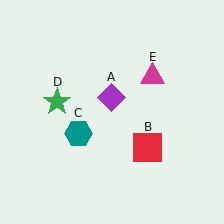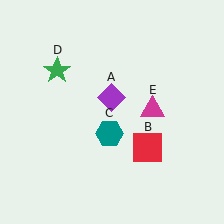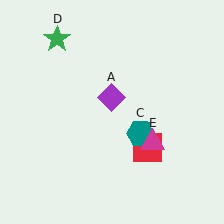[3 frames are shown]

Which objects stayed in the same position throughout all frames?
Purple diamond (object A) and red square (object B) remained stationary.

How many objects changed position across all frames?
3 objects changed position: teal hexagon (object C), green star (object D), magenta triangle (object E).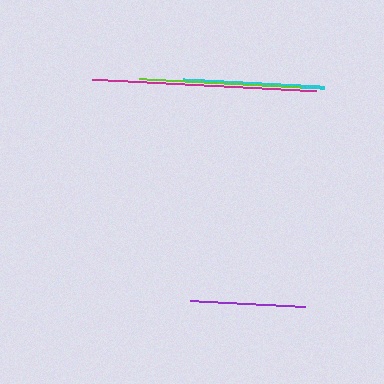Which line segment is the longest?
The magenta line is the longest at approximately 225 pixels.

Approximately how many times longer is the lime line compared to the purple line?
The lime line is approximately 1.4 times the length of the purple line.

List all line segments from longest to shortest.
From longest to shortest: magenta, lime, cyan, purple.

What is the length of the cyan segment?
The cyan segment is approximately 142 pixels long.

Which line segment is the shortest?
The purple line is the shortest at approximately 115 pixels.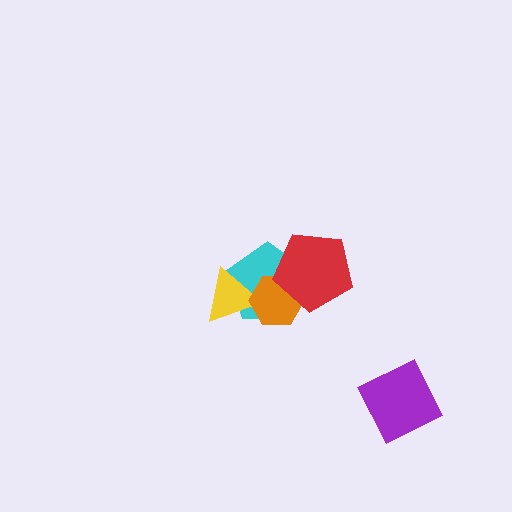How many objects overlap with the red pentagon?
2 objects overlap with the red pentagon.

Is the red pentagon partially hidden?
No, no other shape covers it.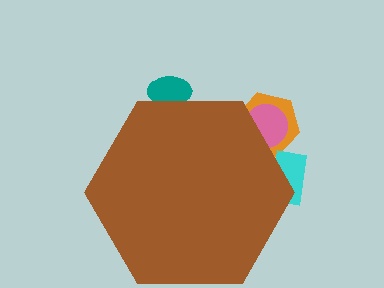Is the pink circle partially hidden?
Yes, the pink circle is partially hidden behind the brown hexagon.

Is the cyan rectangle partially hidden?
Yes, the cyan rectangle is partially hidden behind the brown hexagon.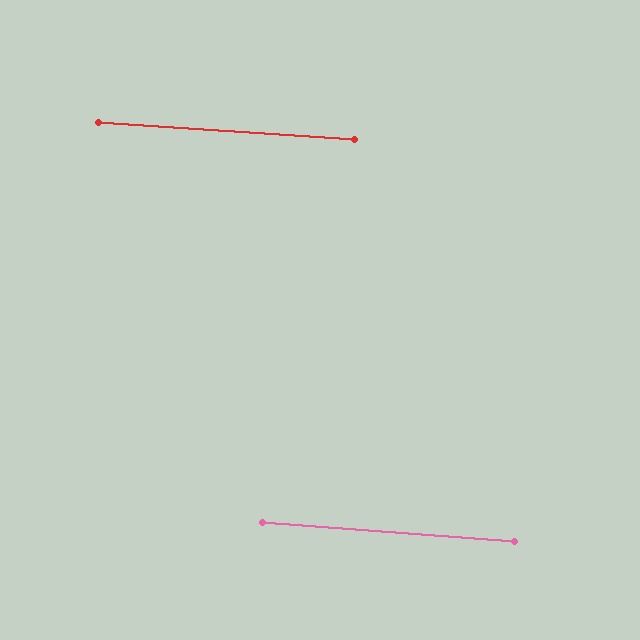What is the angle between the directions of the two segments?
Approximately 1 degree.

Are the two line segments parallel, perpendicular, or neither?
Parallel — their directions differ by only 0.7°.